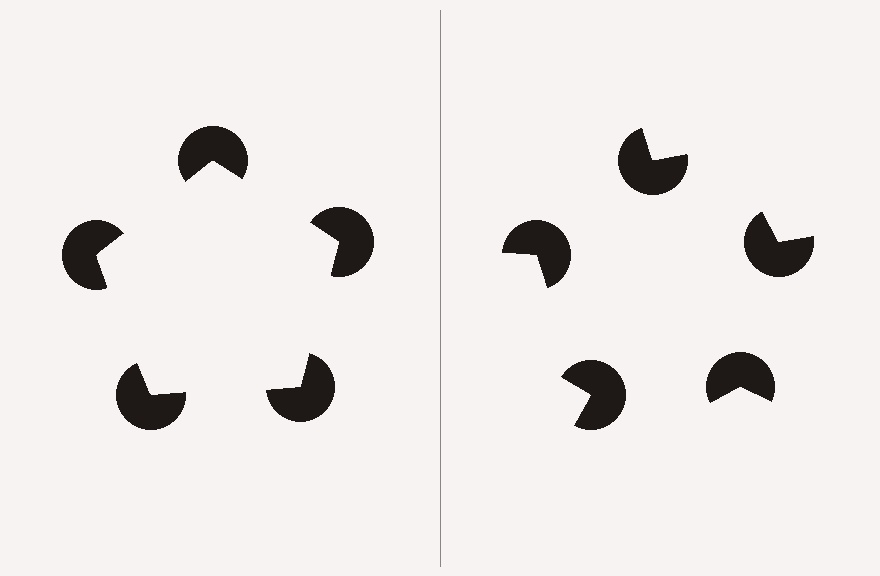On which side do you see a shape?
An illusory pentagon appears on the left side. On the right side the wedge cuts are rotated, so no coherent shape forms.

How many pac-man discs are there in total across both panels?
10 — 5 on each side.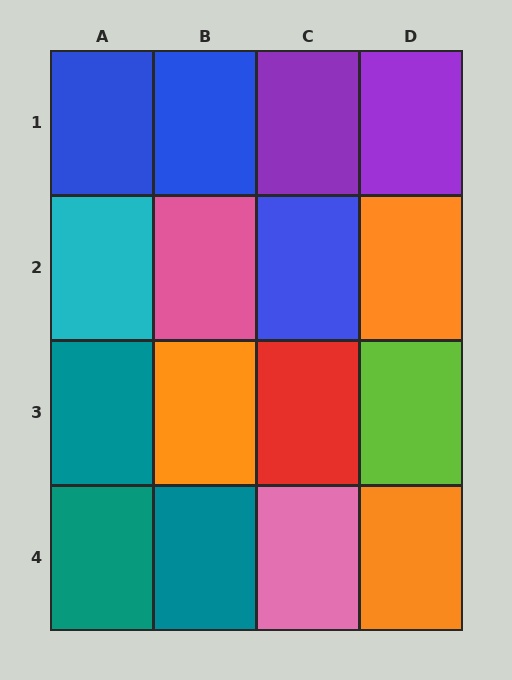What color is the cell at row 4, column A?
Teal.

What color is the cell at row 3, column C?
Red.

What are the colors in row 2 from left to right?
Cyan, pink, blue, orange.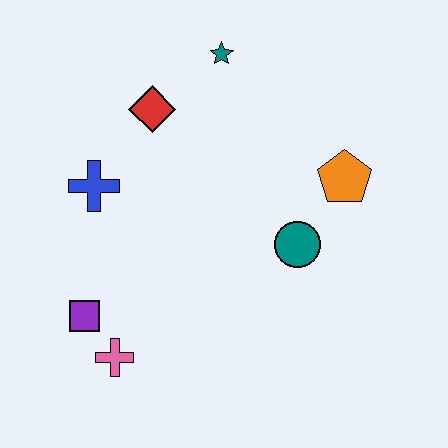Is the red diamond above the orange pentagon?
Yes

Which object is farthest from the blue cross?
The orange pentagon is farthest from the blue cross.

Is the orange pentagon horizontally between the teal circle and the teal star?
No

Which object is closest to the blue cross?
The red diamond is closest to the blue cross.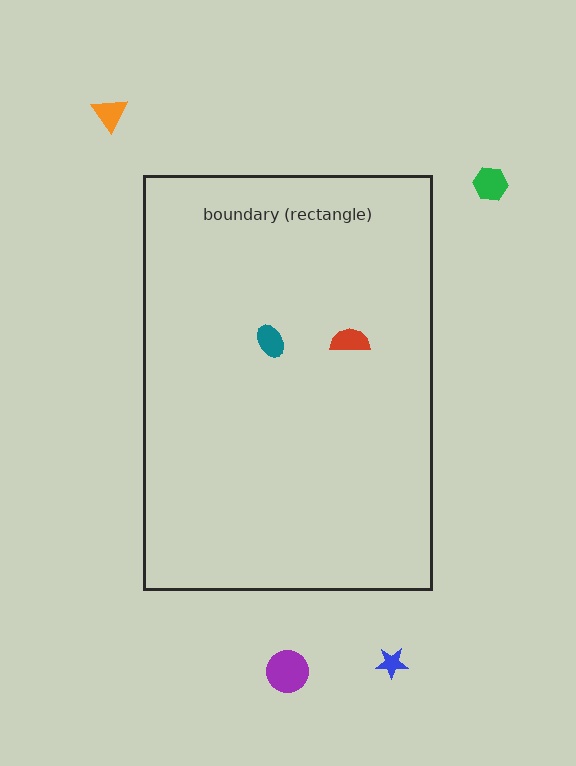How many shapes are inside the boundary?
2 inside, 4 outside.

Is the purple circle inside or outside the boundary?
Outside.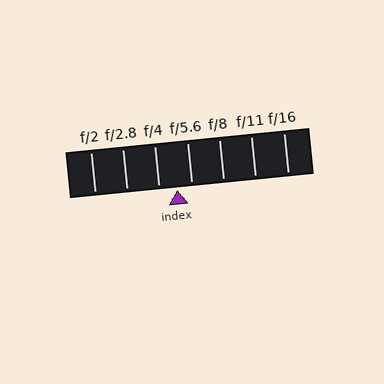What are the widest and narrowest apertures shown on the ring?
The widest aperture shown is f/2 and the narrowest is f/16.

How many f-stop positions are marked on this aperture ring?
There are 7 f-stop positions marked.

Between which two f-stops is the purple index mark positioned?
The index mark is between f/4 and f/5.6.